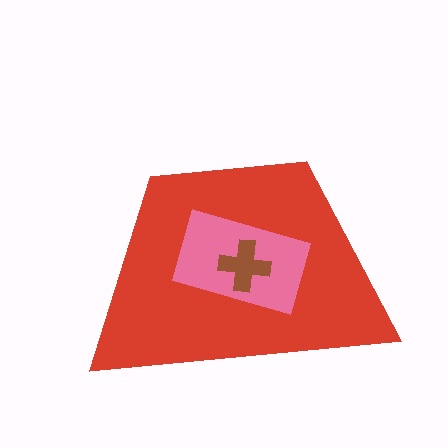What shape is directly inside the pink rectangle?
The brown cross.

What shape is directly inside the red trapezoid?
The pink rectangle.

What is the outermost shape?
The red trapezoid.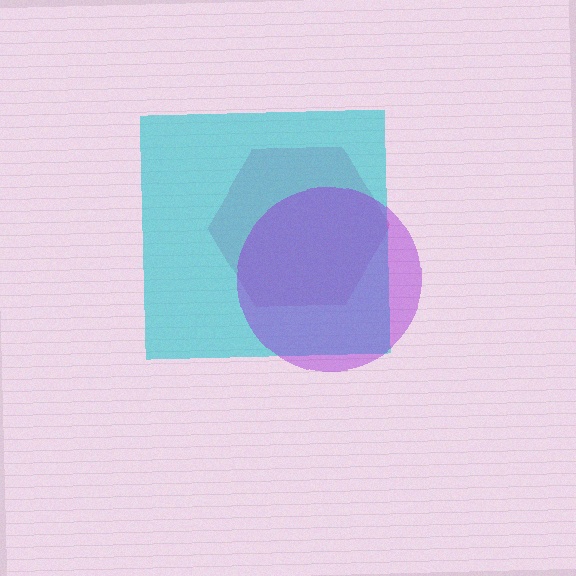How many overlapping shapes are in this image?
There are 3 overlapping shapes in the image.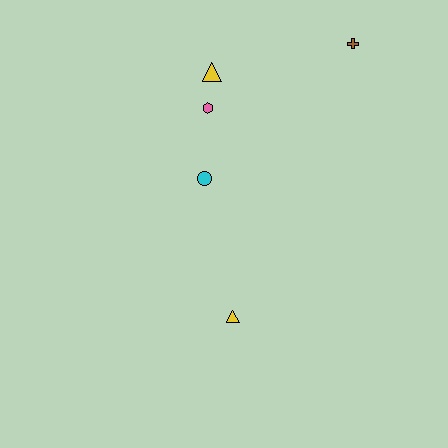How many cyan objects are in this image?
There is 1 cyan object.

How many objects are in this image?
There are 5 objects.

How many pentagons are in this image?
There are no pentagons.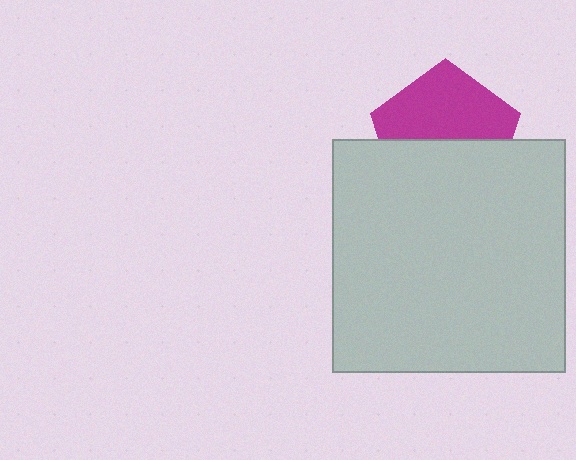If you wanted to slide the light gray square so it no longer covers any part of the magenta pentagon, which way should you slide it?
Slide it down — that is the most direct way to separate the two shapes.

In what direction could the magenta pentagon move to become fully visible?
The magenta pentagon could move up. That would shift it out from behind the light gray square entirely.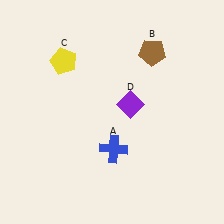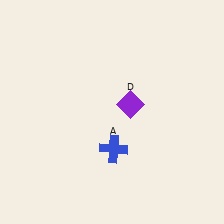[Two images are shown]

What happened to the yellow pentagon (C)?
The yellow pentagon (C) was removed in Image 2. It was in the top-left area of Image 1.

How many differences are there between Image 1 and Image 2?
There are 2 differences between the two images.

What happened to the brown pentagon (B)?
The brown pentagon (B) was removed in Image 2. It was in the top-right area of Image 1.